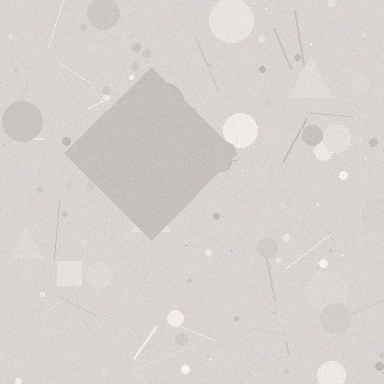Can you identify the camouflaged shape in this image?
The camouflaged shape is a diamond.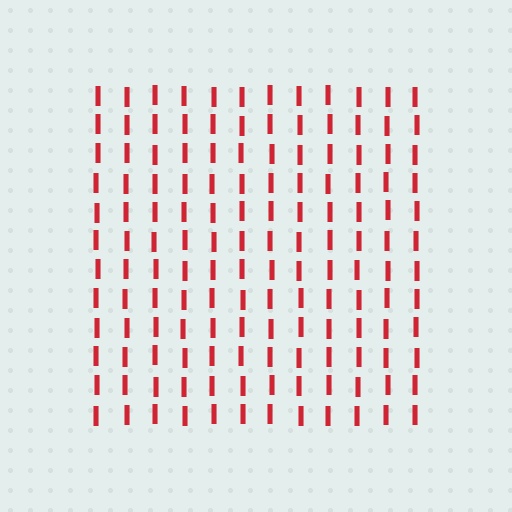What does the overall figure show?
The overall figure shows a square.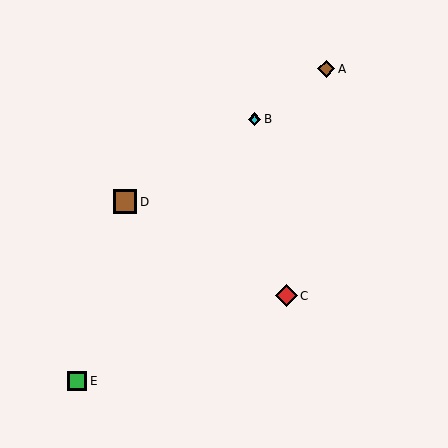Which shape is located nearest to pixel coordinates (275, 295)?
The red diamond (labeled C) at (286, 296) is nearest to that location.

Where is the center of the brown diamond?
The center of the brown diamond is at (326, 69).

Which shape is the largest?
The brown square (labeled D) is the largest.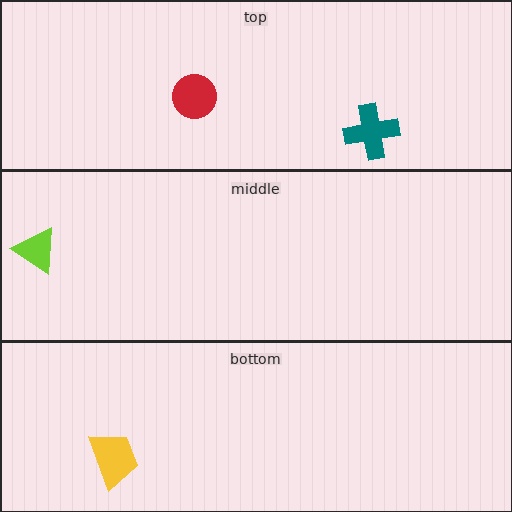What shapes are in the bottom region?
The yellow trapezoid.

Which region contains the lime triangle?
The middle region.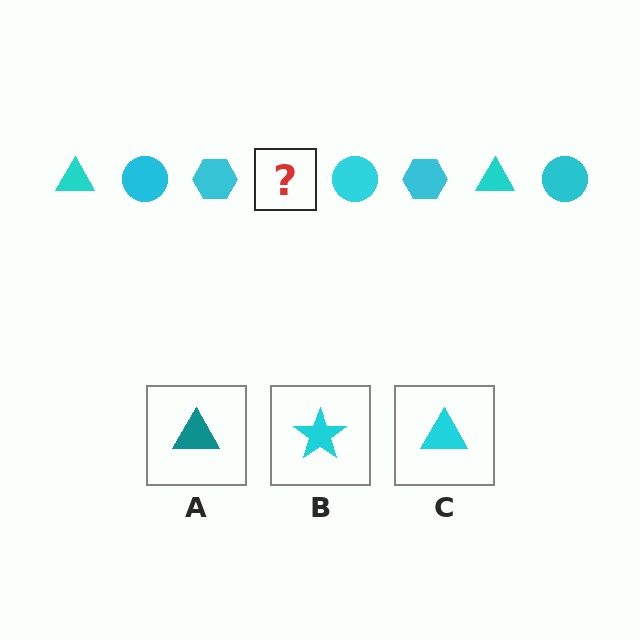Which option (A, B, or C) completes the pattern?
C.